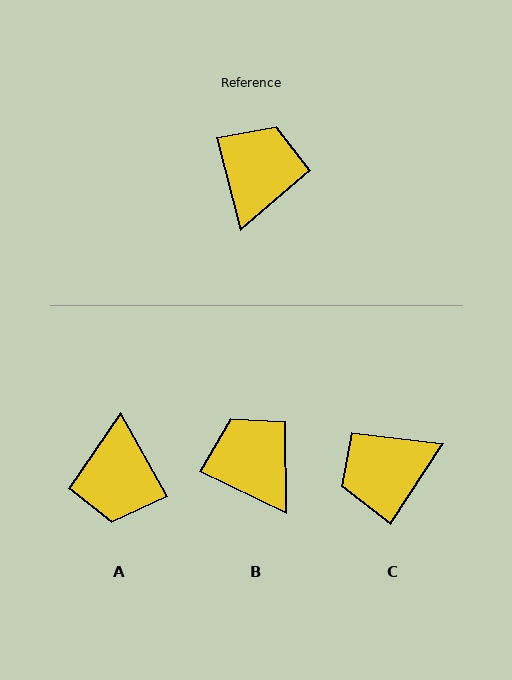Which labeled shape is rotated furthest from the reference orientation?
A, about 165 degrees away.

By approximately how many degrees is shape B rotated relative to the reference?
Approximately 50 degrees counter-clockwise.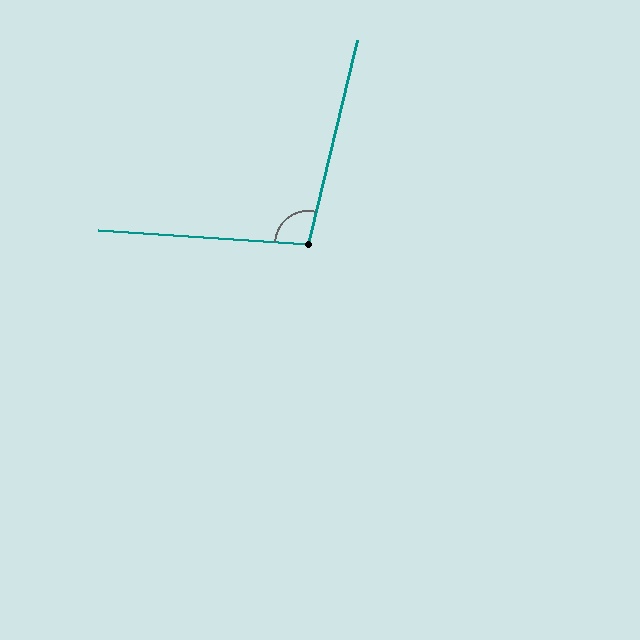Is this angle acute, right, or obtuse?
It is obtuse.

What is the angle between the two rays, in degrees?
Approximately 100 degrees.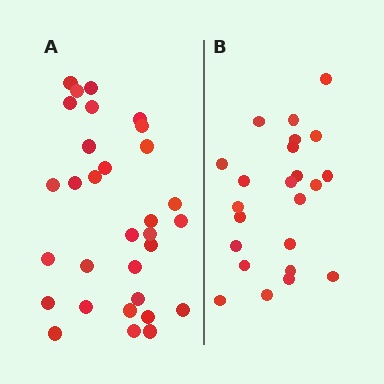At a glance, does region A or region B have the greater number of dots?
Region A (the left region) has more dots.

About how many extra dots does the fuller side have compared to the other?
Region A has roughly 8 or so more dots than region B.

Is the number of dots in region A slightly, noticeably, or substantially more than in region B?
Region A has noticeably more, but not dramatically so. The ratio is roughly 1.3 to 1.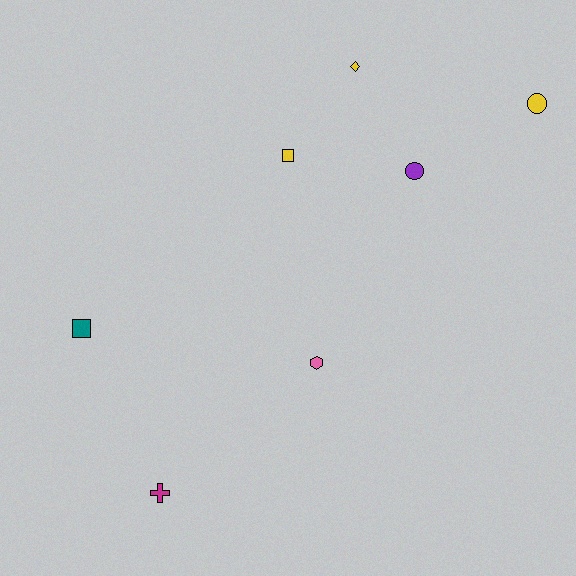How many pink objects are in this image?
There is 1 pink object.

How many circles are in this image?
There are 2 circles.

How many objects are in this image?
There are 7 objects.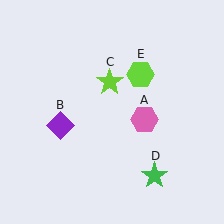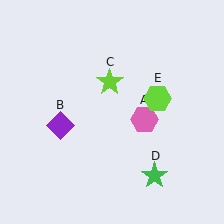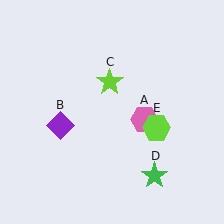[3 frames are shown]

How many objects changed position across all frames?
1 object changed position: lime hexagon (object E).